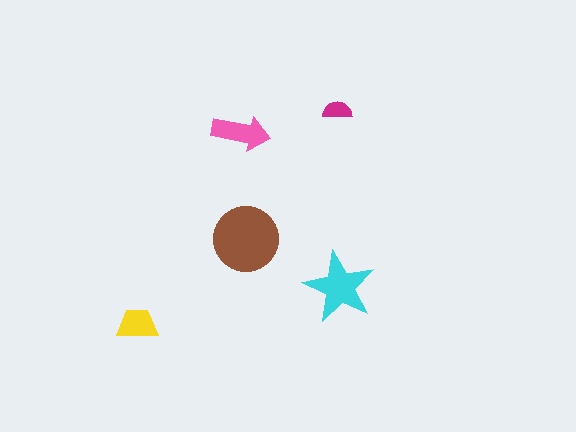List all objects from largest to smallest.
The brown circle, the cyan star, the pink arrow, the yellow trapezoid, the magenta semicircle.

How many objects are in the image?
There are 5 objects in the image.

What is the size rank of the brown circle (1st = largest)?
1st.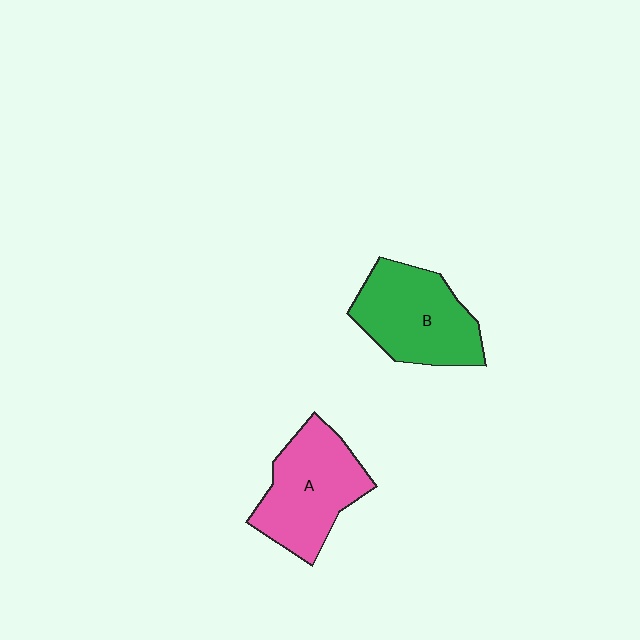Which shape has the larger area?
Shape A (pink).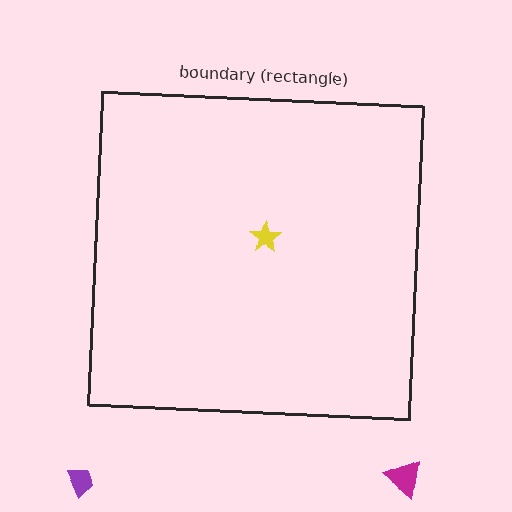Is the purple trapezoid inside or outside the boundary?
Outside.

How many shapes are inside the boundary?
1 inside, 2 outside.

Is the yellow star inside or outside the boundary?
Inside.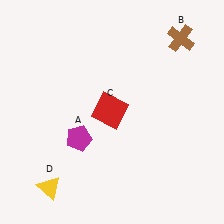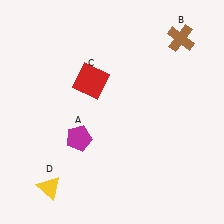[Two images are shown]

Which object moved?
The red square (C) moved up.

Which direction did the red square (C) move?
The red square (C) moved up.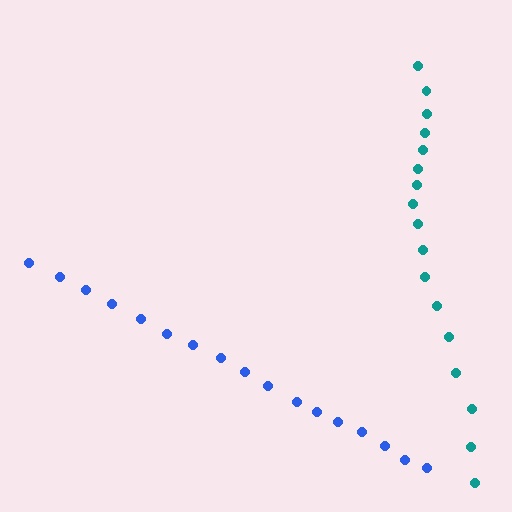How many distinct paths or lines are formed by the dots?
There are 2 distinct paths.